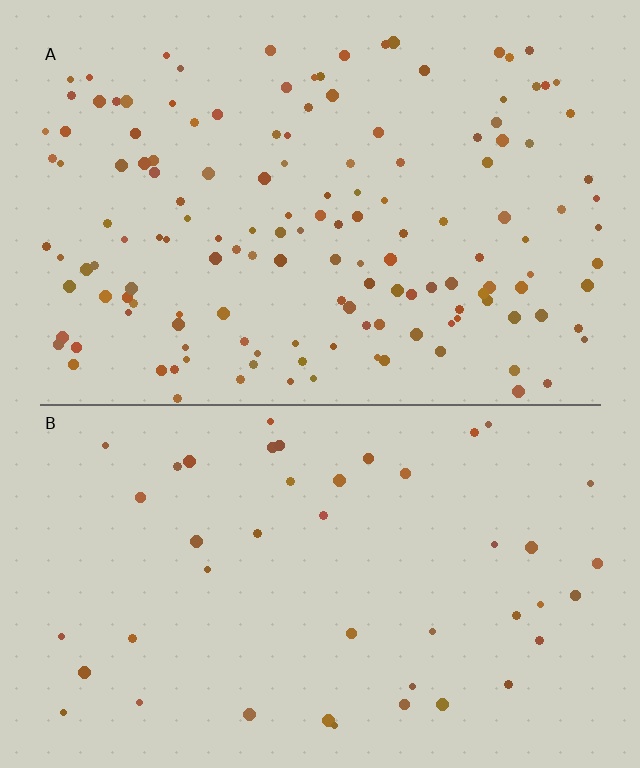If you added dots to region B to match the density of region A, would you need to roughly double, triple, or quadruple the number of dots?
Approximately triple.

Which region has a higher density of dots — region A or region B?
A (the top).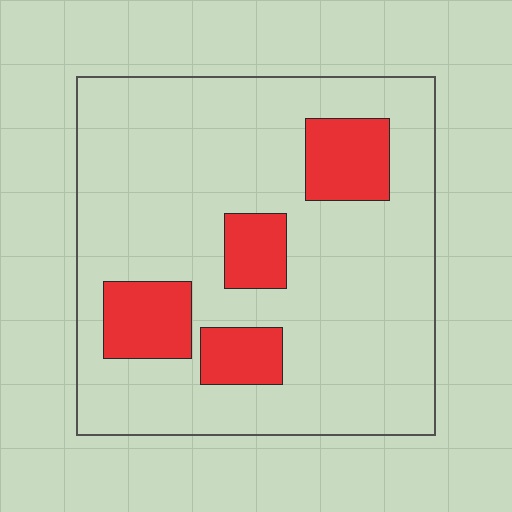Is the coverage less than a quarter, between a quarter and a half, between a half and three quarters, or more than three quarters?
Less than a quarter.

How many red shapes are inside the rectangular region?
4.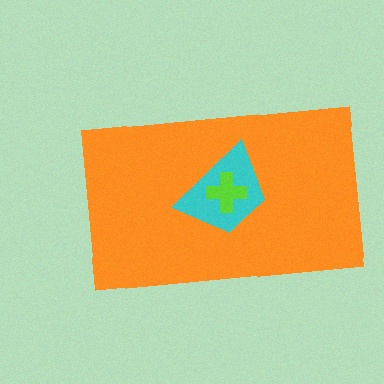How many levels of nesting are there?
3.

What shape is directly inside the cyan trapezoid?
The lime cross.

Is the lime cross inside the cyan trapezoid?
Yes.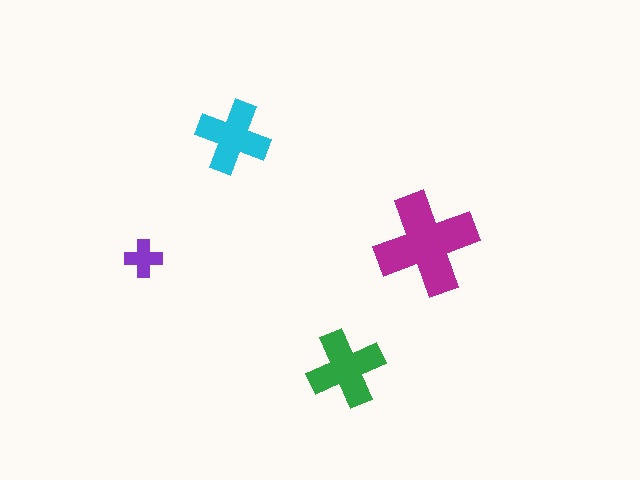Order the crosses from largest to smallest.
the magenta one, the green one, the cyan one, the purple one.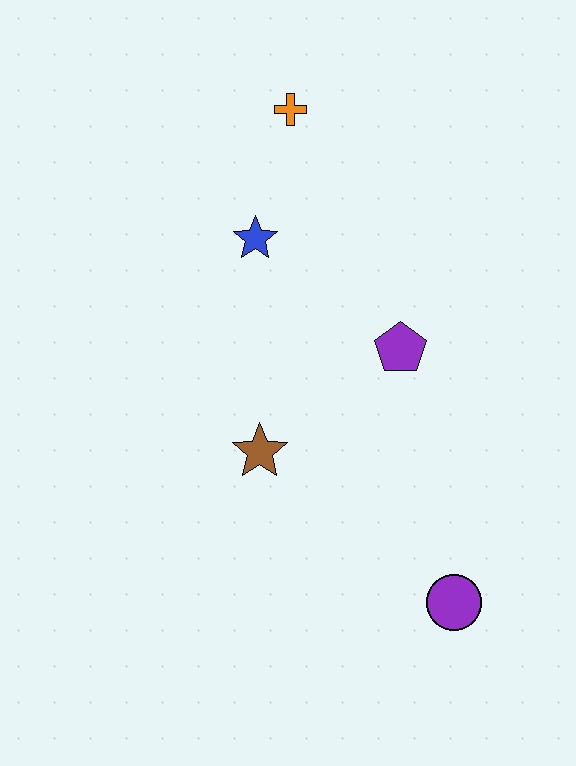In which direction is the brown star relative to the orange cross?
The brown star is below the orange cross.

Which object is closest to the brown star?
The purple pentagon is closest to the brown star.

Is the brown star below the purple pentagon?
Yes